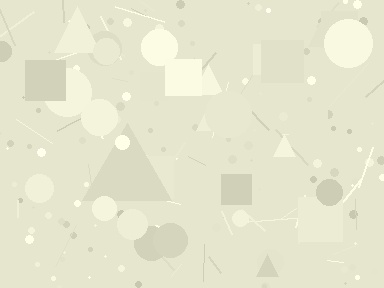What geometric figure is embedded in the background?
A triangle is embedded in the background.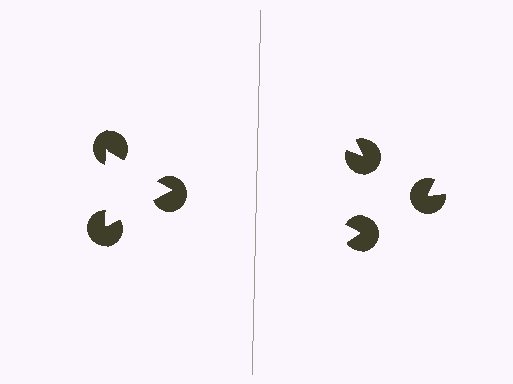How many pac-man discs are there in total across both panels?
6 — 3 on each side.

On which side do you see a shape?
An illusory triangle appears on the left side. On the right side the wedge cuts are rotated, so no coherent shape forms.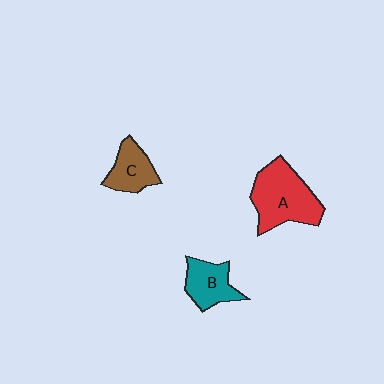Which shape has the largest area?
Shape A (red).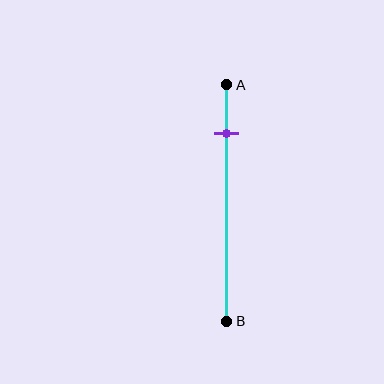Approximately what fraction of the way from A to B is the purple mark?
The purple mark is approximately 20% of the way from A to B.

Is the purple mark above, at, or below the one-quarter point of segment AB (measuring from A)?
The purple mark is above the one-quarter point of segment AB.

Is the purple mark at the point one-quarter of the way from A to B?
No, the mark is at about 20% from A, not at the 25% one-quarter point.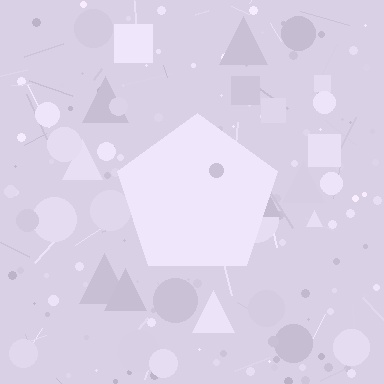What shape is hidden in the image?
A pentagon is hidden in the image.